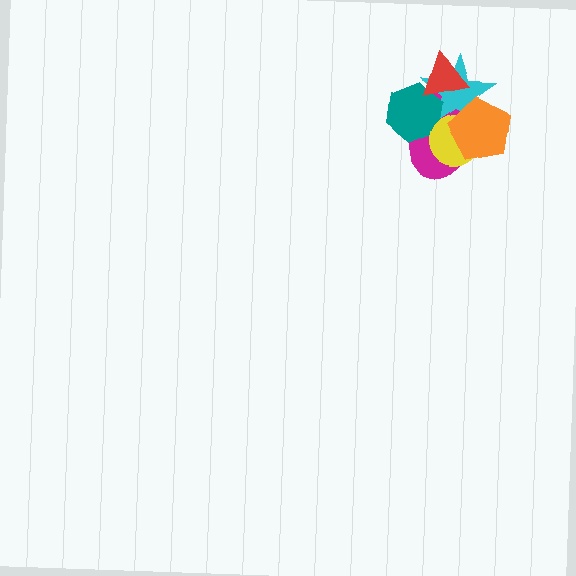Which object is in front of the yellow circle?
The orange pentagon is in front of the yellow circle.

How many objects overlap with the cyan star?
5 objects overlap with the cyan star.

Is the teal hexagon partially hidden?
Yes, it is partially covered by another shape.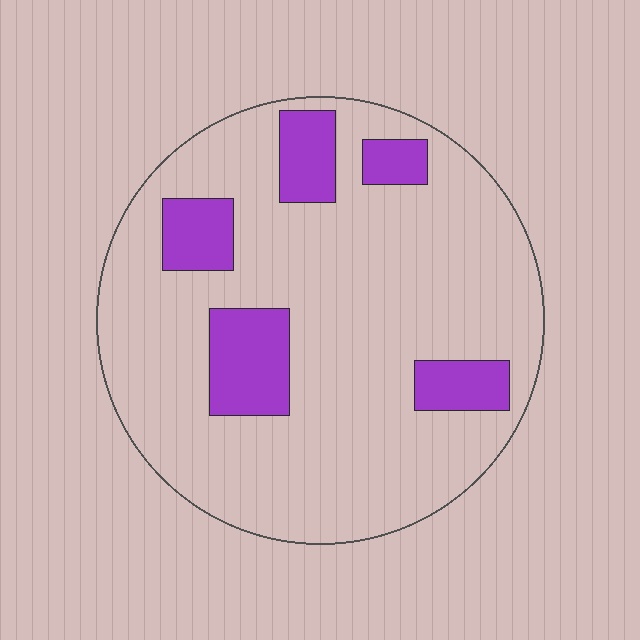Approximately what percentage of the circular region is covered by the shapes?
Approximately 15%.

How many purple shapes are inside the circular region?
5.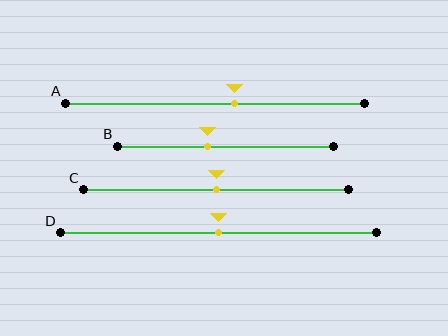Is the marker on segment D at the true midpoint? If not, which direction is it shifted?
Yes, the marker on segment D is at the true midpoint.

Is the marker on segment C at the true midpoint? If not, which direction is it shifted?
Yes, the marker on segment C is at the true midpoint.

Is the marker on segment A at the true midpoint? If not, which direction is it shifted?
No, the marker on segment A is shifted to the right by about 7% of the segment length.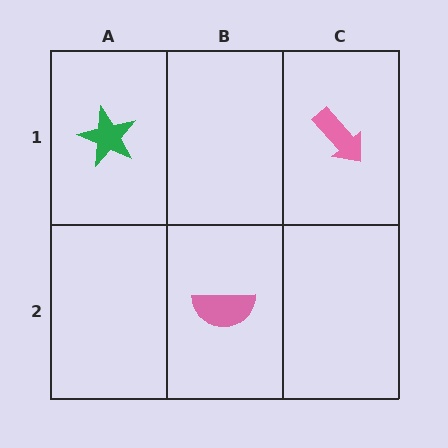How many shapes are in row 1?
2 shapes.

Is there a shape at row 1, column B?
No, that cell is empty.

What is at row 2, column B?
A pink semicircle.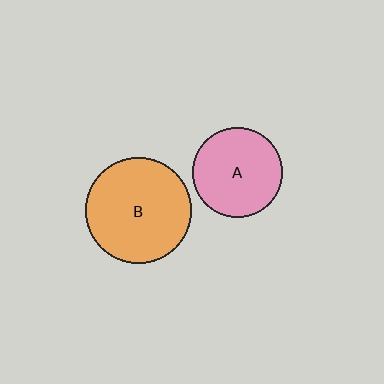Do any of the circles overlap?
No, none of the circles overlap.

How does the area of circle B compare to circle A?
Approximately 1.4 times.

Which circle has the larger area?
Circle B (orange).